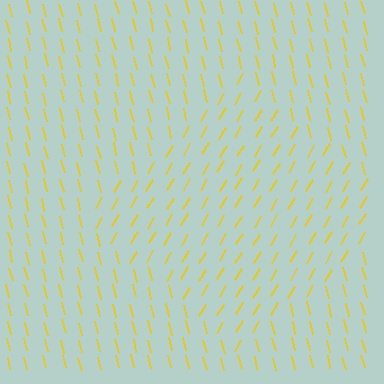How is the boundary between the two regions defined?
The boundary is defined purely by a change in line orientation (approximately 45 degrees difference). All lines are the same color and thickness.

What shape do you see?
I see a diamond.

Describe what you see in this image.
The image is filled with small yellow line segments. A diamond region in the image has lines oriented differently from the surrounding lines, creating a visible texture boundary.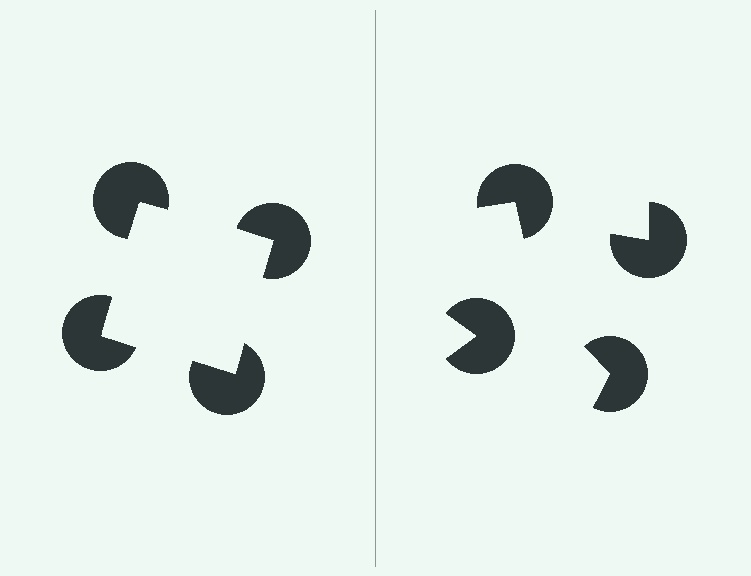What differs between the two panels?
The pac-man discs are positioned identically on both sides; only the wedge orientations differ. On the left they align to a square; on the right they are misaligned.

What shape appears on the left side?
An illusory square.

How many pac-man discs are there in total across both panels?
8 — 4 on each side.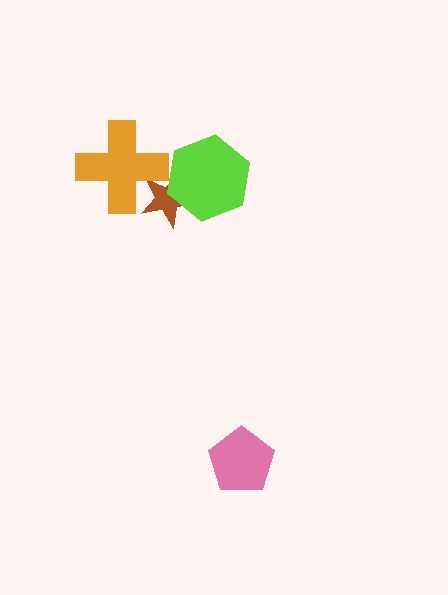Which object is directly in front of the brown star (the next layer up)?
The lime hexagon is directly in front of the brown star.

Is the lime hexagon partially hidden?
No, no other shape covers it.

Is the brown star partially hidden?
Yes, it is partially covered by another shape.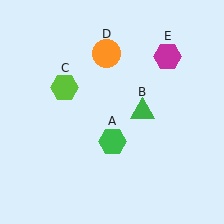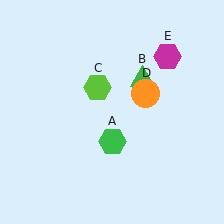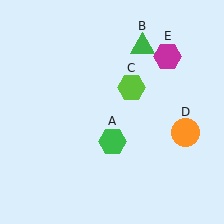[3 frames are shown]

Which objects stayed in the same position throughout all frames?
Green hexagon (object A) and magenta hexagon (object E) remained stationary.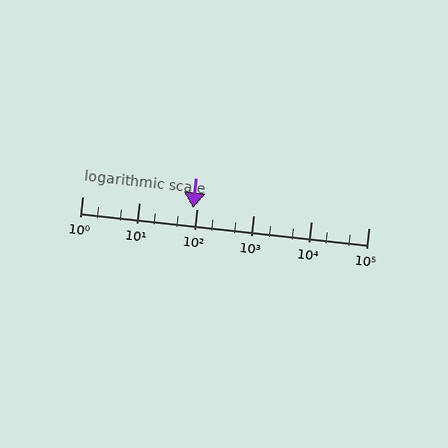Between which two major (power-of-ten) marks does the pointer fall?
The pointer is between 10 and 100.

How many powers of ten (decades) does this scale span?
The scale spans 5 decades, from 1 to 100000.